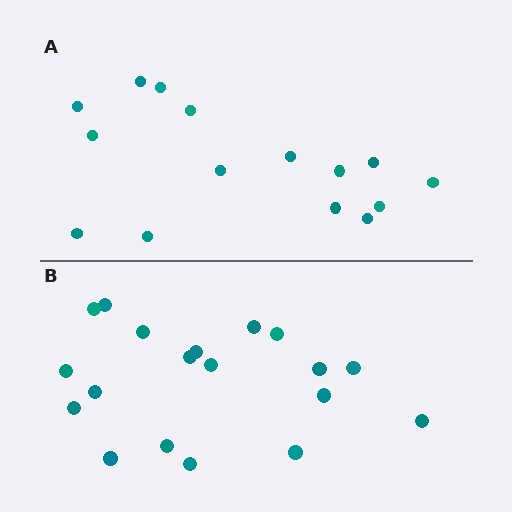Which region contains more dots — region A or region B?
Region B (the bottom region) has more dots.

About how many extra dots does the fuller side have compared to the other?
Region B has about 4 more dots than region A.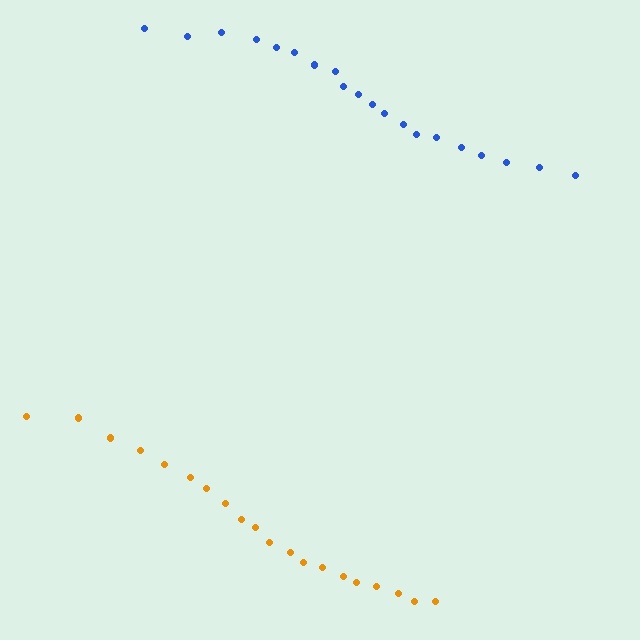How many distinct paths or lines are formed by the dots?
There are 2 distinct paths.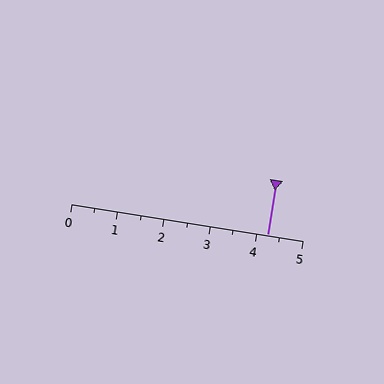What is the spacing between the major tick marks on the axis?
The major ticks are spaced 1 apart.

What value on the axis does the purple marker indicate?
The marker indicates approximately 4.2.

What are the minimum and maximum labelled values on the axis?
The axis runs from 0 to 5.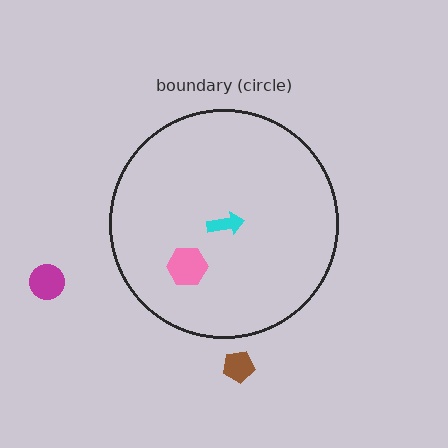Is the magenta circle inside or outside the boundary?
Outside.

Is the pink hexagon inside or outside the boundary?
Inside.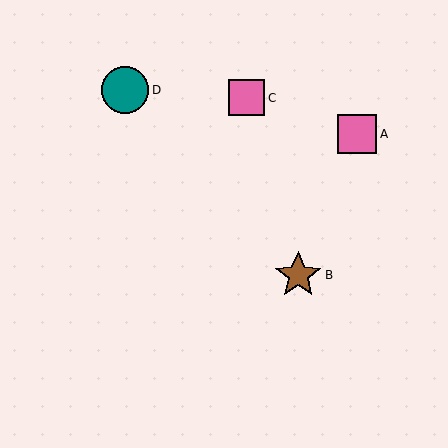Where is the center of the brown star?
The center of the brown star is at (298, 275).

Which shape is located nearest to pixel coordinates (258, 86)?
The pink square (labeled C) at (247, 98) is nearest to that location.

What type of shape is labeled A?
Shape A is a pink square.